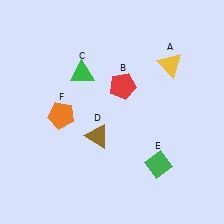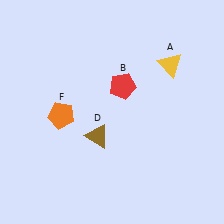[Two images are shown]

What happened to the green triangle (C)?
The green triangle (C) was removed in Image 2. It was in the top-left area of Image 1.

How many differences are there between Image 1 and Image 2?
There are 2 differences between the two images.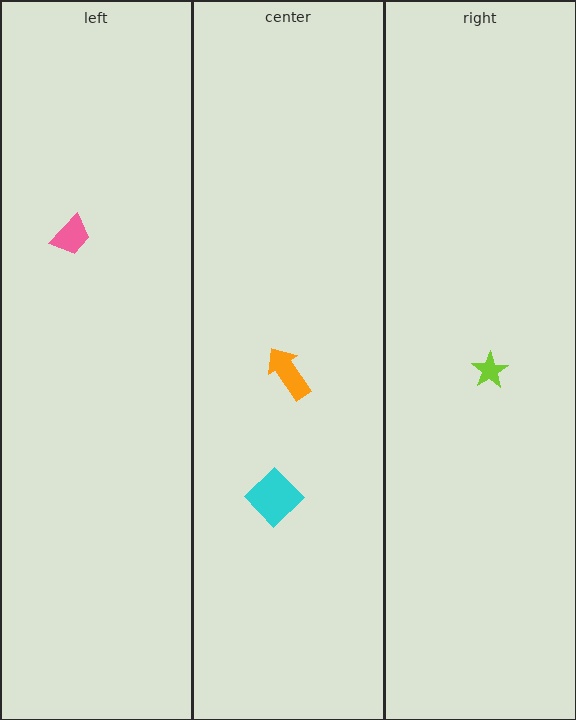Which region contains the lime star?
The right region.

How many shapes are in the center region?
2.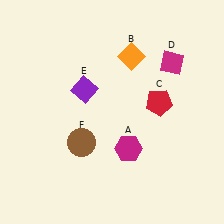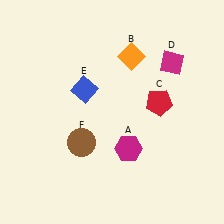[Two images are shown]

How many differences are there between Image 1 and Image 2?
There is 1 difference between the two images.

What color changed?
The diamond (E) changed from purple in Image 1 to blue in Image 2.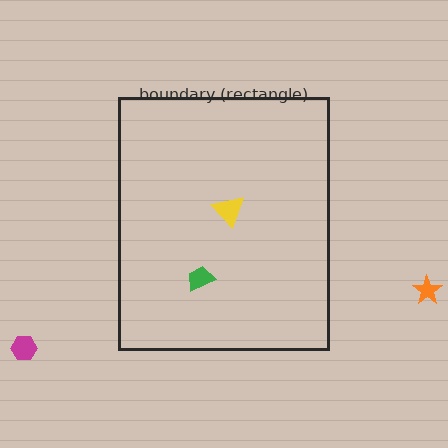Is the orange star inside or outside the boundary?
Outside.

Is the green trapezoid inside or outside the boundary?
Inside.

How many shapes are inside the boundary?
2 inside, 2 outside.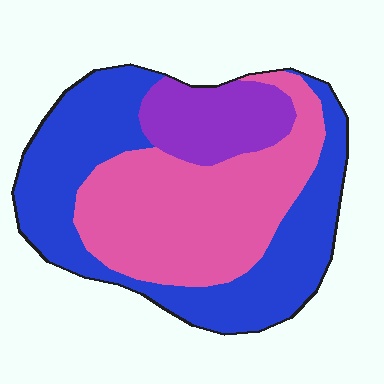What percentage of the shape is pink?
Pink covers 40% of the shape.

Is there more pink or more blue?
Blue.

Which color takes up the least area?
Purple, at roughly 15%.